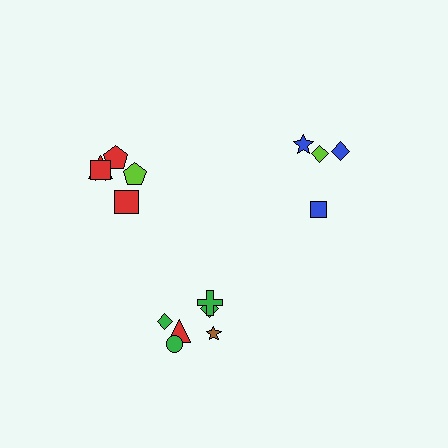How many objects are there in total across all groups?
There are 16 objects.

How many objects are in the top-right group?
There are 4 objects.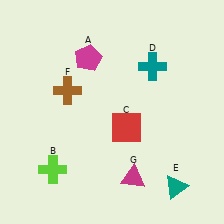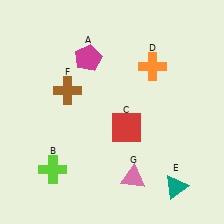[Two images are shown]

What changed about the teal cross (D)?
In Image 1, D is teal. In Image 2, it changed to orange.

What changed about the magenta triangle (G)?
In Image 1, G is magenta. In Image 2, it changed to pink.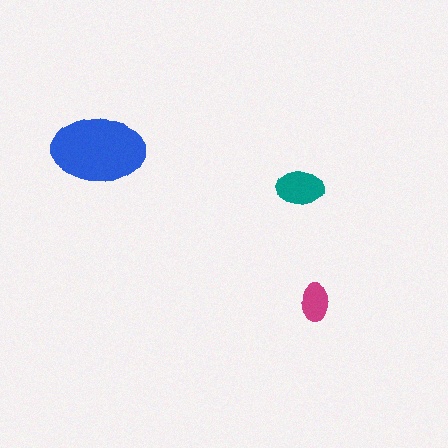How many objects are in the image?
There are 3 objects in the image.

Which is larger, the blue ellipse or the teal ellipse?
The blue one.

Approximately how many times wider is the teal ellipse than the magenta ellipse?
About 1.5 times wider.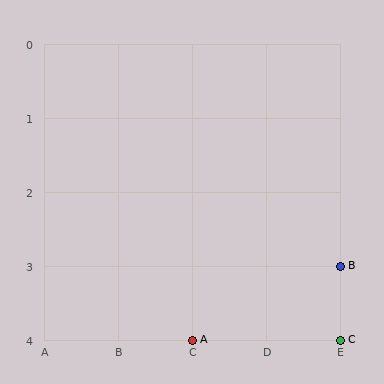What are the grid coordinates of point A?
Point A is at grid coordinates (C, 4).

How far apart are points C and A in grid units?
Points C and A are 2 columns apart.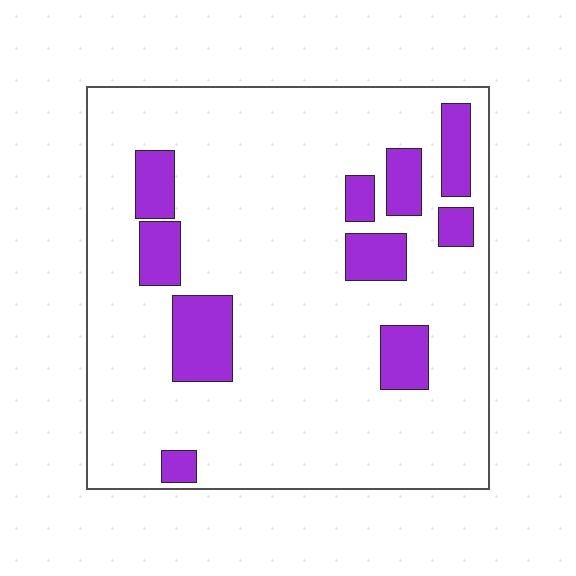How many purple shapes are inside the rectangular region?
10.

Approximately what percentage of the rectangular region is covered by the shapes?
Approximately 15%.